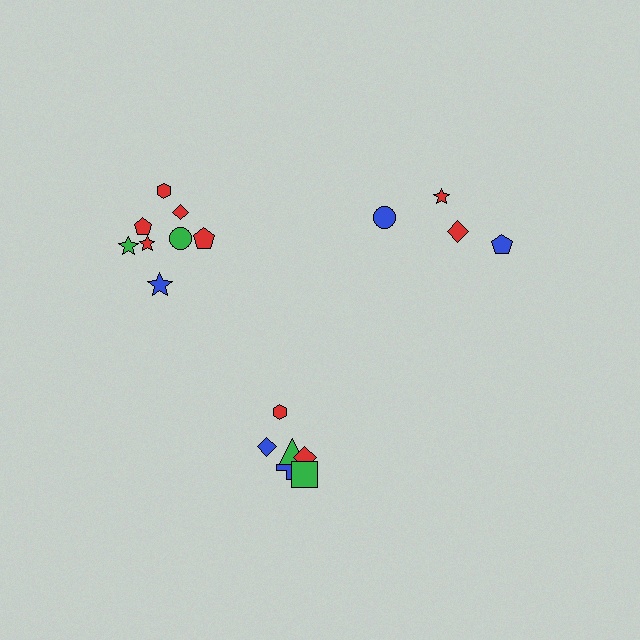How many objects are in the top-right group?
There are 4 objects.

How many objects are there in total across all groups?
There are 18 objects.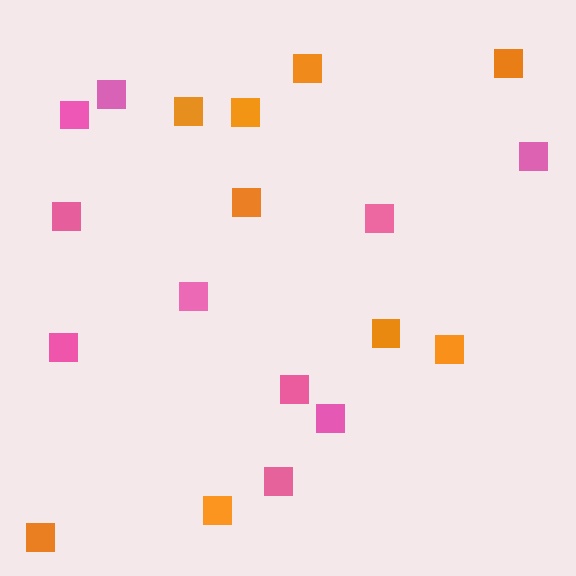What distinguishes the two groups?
There are 2 groups: one group of pink squares (10) and one group of orange squares (9).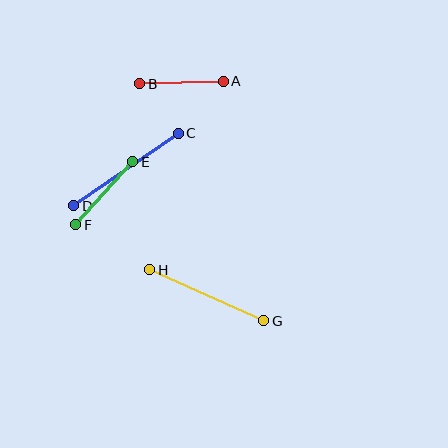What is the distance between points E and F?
The distance is approximately 85 pixels.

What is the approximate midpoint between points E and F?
The midpoint is at approximately (104, 193) pixels.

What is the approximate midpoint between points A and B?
The midpoint is at approximately (182, 82) pixels.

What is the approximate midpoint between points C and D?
The midpoint is at approximately (126, 169) pixels.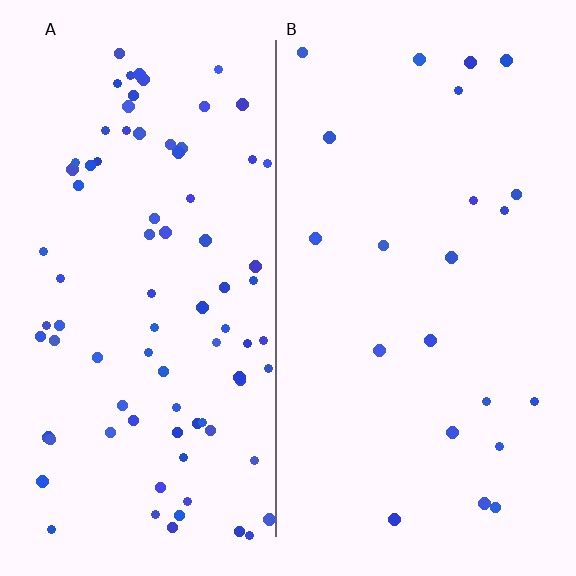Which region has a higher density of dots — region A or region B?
A (the left).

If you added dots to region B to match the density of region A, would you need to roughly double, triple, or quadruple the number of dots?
Approximately quadruple.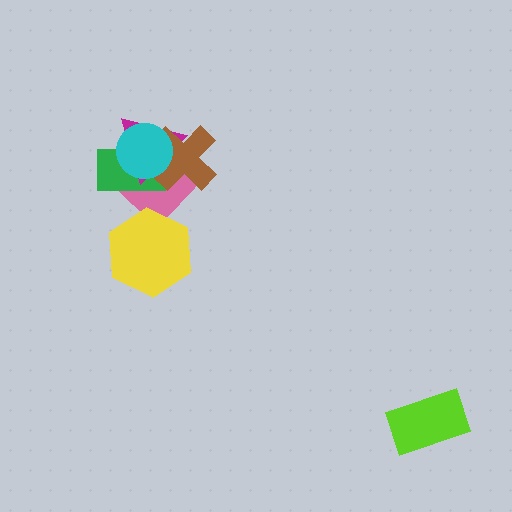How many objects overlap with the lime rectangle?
0 objects overlap with the lime rectangle.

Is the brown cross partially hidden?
Yes, it is partially covered by another shape.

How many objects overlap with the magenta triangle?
4 objects overlap with the magenta triangle.